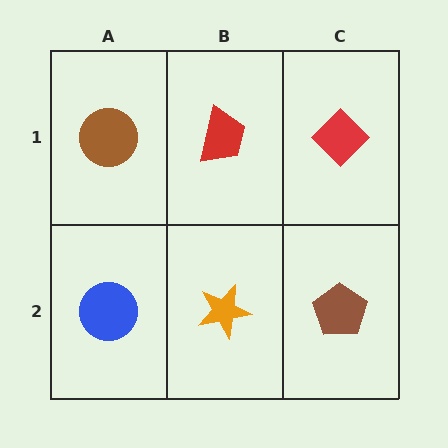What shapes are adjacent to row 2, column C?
A red diamond (row 1, column C), an orange star (row 2, column B).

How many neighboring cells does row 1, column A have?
2.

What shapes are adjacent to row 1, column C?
A brown pentagon (row 2, column C), a red trapezoid (row 1, column B).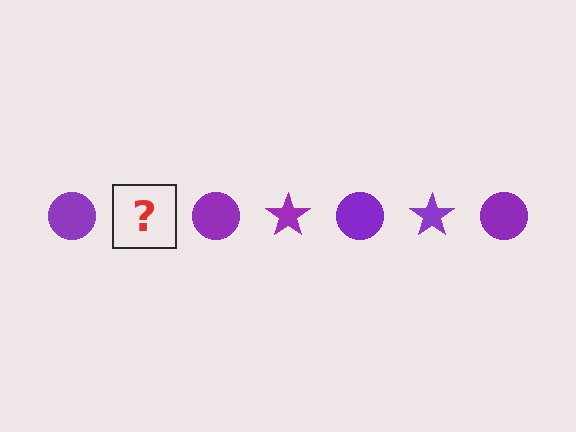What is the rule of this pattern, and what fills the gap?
The rule is that the pattern cycles through circle, star shapes in purple. The gap should be filled with a purple star.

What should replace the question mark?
The question mark should be replaced with a purple star.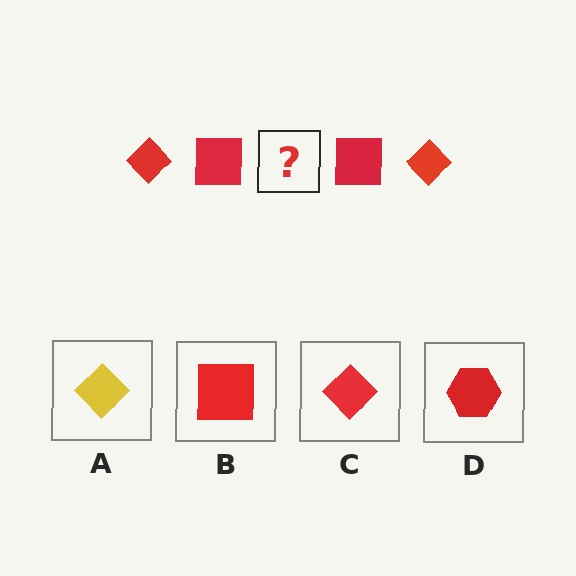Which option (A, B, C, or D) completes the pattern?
C.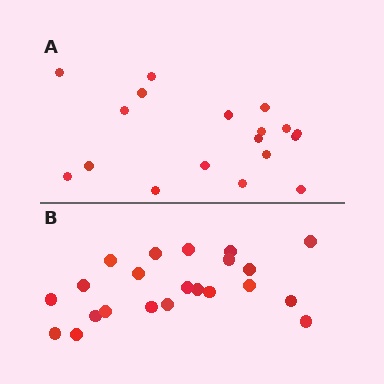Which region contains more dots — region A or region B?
Region B (the bottom region) has more dots.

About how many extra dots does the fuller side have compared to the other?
Region B has about 4 more dots than region A.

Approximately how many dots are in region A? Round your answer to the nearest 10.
About 20 dots. (The exact count is 18, which rounds to 20.)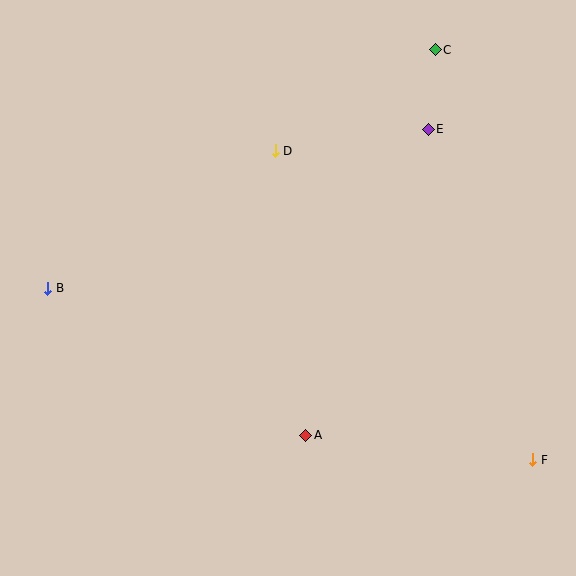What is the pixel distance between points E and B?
The distance between E and B is 412 pixels.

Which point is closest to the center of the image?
Point D at (275, 151) is closest to the center.